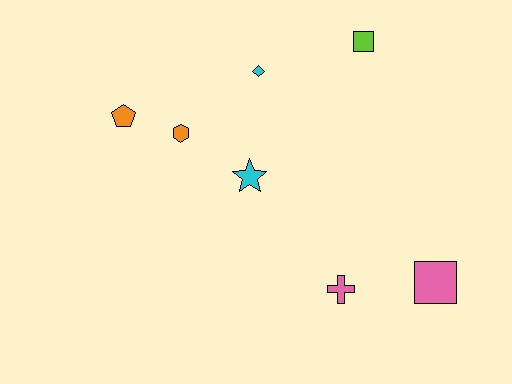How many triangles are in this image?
There are no triangles.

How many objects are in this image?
There are 7 objects.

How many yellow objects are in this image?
There are no yellow objects.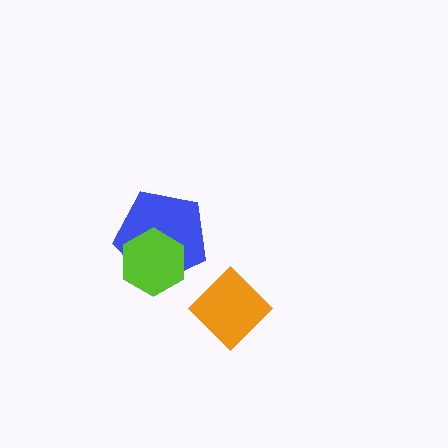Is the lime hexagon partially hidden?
No, no other shape covers it.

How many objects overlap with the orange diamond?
0 objects overlap with the orange diamond.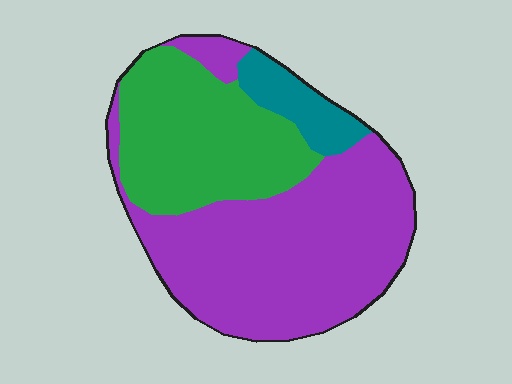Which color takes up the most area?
Purple, at roughly 55%.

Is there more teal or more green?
Green.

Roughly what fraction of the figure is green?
Green covers around 35% of the figure.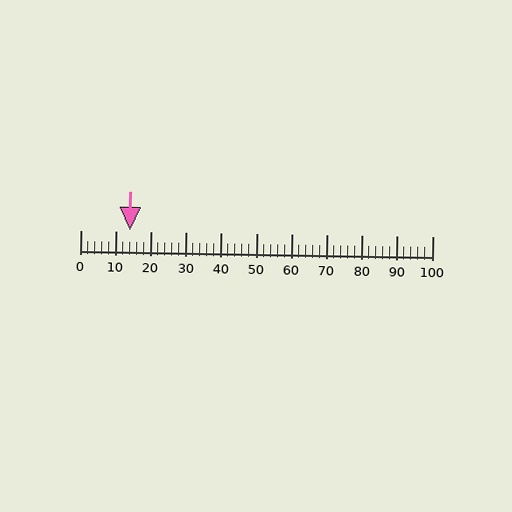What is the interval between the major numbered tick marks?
The major tick marks are spaced 10 units apart.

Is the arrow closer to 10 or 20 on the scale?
The arrow is closer to 10.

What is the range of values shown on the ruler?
The ruler shows values from 0 to 100.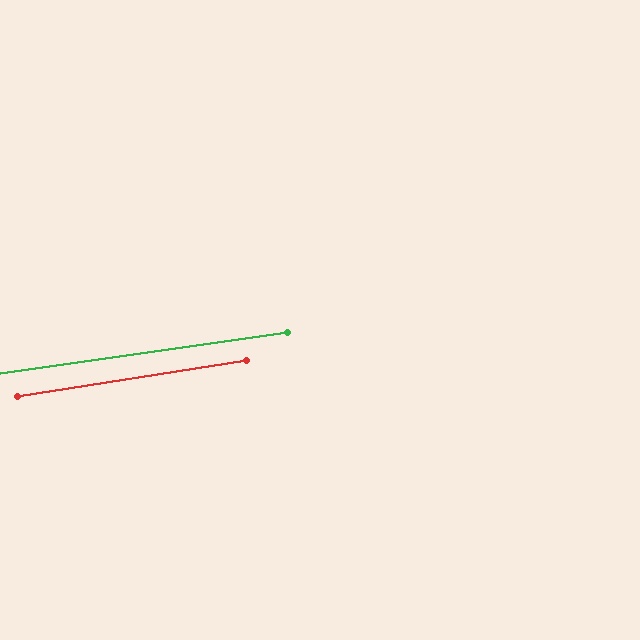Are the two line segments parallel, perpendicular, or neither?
Parallel — their directions differ by only 0.8°.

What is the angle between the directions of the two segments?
Approximately 1 degree.